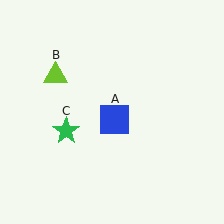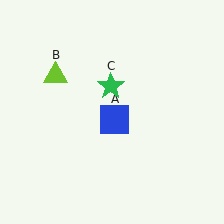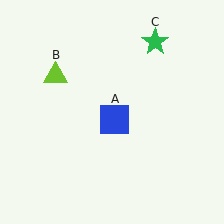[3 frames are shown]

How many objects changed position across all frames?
1 object changed position: green star (object C).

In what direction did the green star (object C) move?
The green star (object C) moved up and to the right.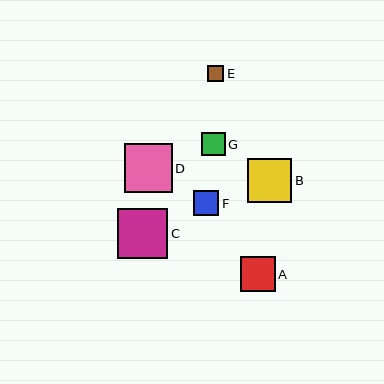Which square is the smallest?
Square E is the smallest with a size of approximately 16 pixels.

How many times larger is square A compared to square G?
Square A is approximately 1.5 times the size of square G.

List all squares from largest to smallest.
From largest to smallest: C, D, B, A, F, G, E.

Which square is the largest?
Square C is the largest with a size of approximately 51 pixels.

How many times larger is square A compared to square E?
Square A is approximately 2.2 times the size of square E.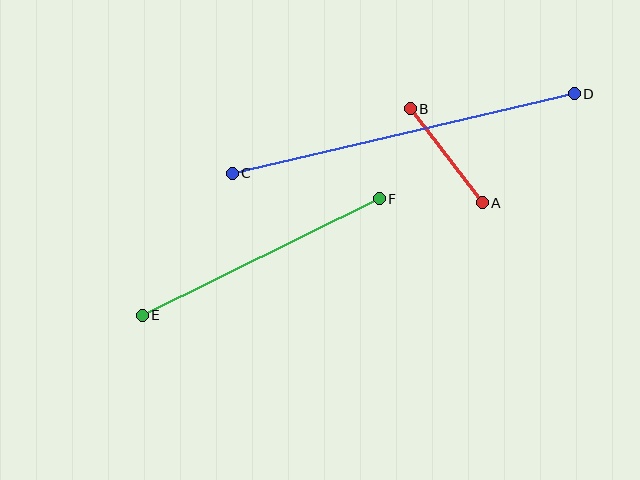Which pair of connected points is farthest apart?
Points C and D are farthest apart.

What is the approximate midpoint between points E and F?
The midpoint is at approximately (261, 257) pixels.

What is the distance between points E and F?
The distance is approximately 264 pixels.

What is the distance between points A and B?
The distance is approximately 118 pixels.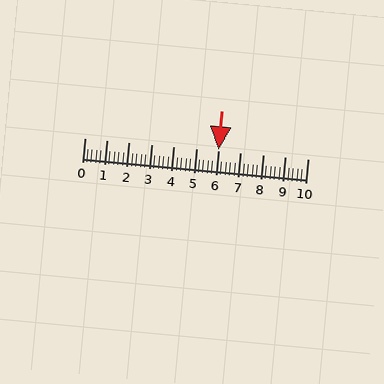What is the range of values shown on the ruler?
The ruler shows values from 0 to 10.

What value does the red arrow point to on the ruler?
The red arrow points to approximately 6.0.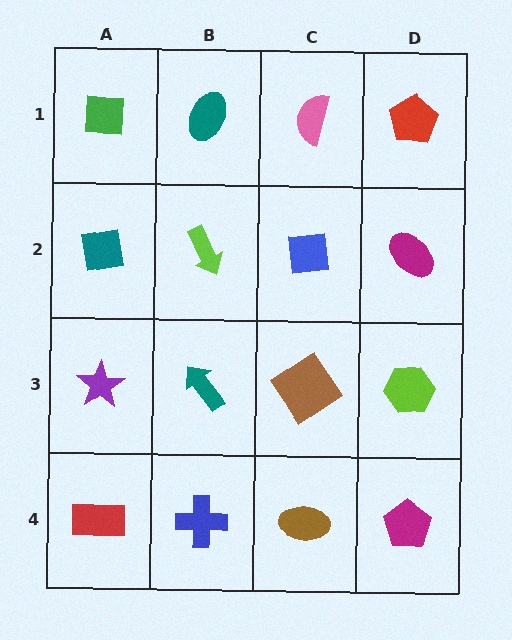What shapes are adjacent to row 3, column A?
A teal square (row 2, column A), a red rectangle (row 4, column A), a teal arrow (row 3, column B).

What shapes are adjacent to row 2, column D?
A red pentagon (row 1, column D), a lime hexagon (row 3, column D), a blue square (row 2, column C).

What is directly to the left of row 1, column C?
A teal ellipse.